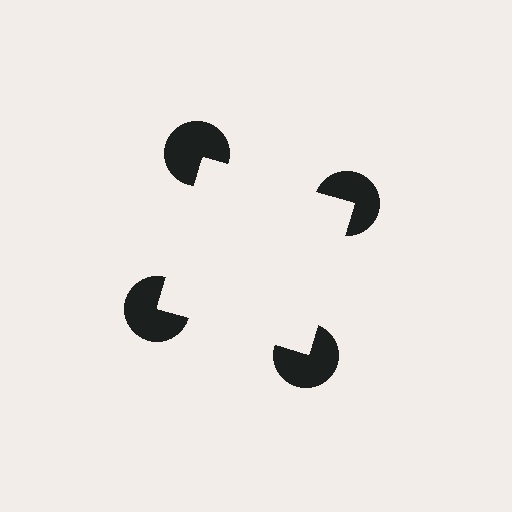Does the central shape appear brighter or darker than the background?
It typically appears slightly brighter than the background, even though no actual brightness change is drawn.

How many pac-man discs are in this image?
There are 4 — one at each vertex of the illusory square.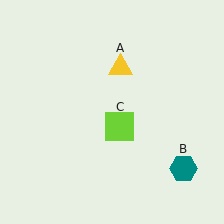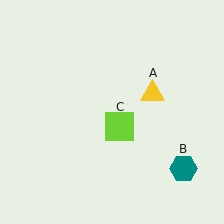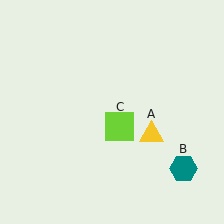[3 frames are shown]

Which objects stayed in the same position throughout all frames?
Teal hexagon (object B) and lime square (object C) remained stationary.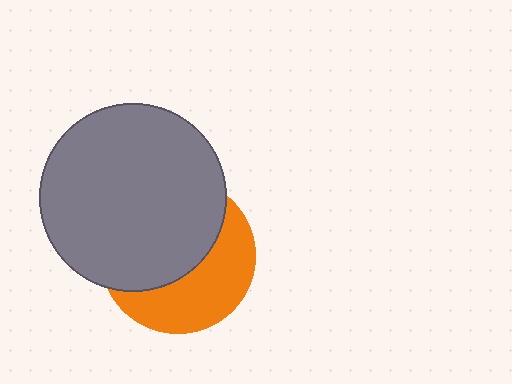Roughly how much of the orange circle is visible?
A small part of it is visible (roughly 43%).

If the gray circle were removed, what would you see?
You would see the complete orange circle.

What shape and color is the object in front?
The object in front is a gray circle.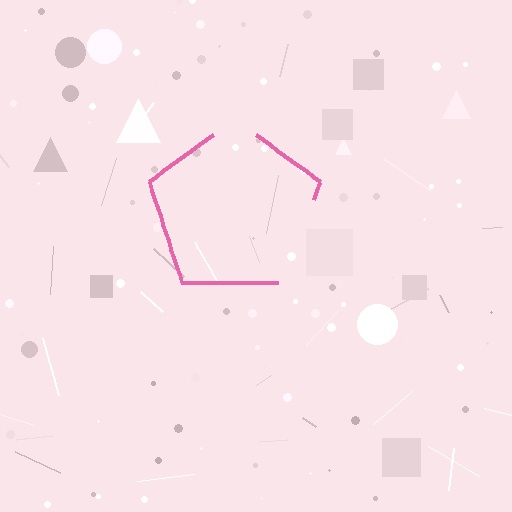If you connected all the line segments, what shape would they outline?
They would outline a pentagon.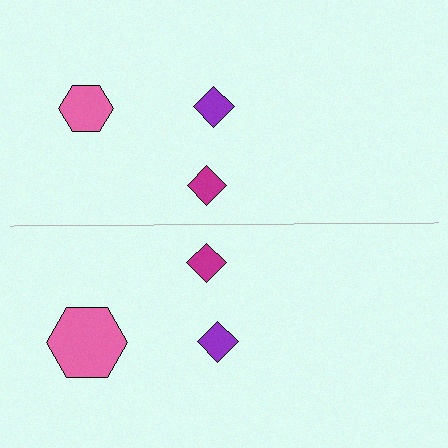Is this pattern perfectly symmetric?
No, the pattern is not perfectly symmetric. The pink hexagon on the bottom side has a different size than its mirror counterpart.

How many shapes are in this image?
There are 6 shapes in this image.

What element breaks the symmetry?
The pink hexagon on the bottom side has a different size than its mirror counterpart.